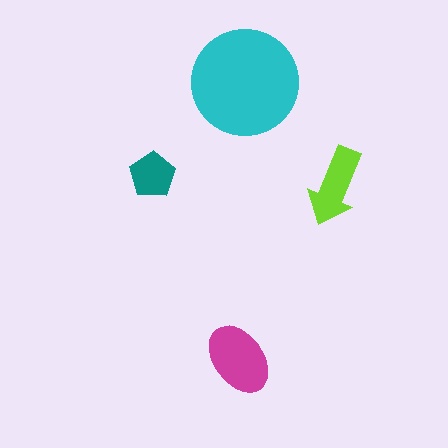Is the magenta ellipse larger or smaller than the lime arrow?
Larger.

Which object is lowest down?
The magenta ellipse is bottommost.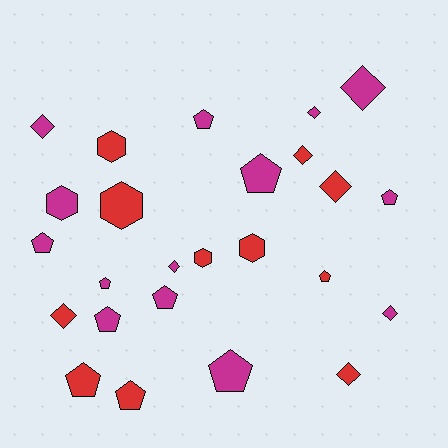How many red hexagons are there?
There are 4 red hexagons.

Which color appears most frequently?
Magenta, with 14 objects.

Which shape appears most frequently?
Pentagon, with 11 objects.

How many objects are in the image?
There are 25 objects.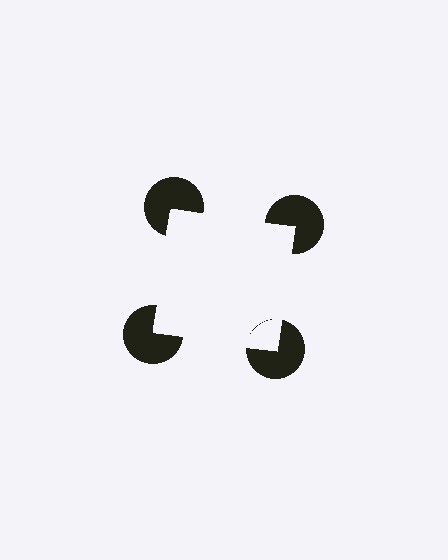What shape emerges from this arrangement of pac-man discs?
An illusory square — its edges are inferred from the aligned wedge cuts in the pac-man discs, not physically drawn.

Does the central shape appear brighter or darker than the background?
It typically appears slightly brighter than the background, even though no actual brightness change is drawn.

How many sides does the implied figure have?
4 sides.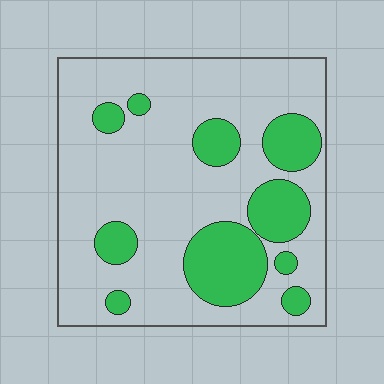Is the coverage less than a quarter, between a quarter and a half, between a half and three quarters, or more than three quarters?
Less than a quarter.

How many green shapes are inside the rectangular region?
10.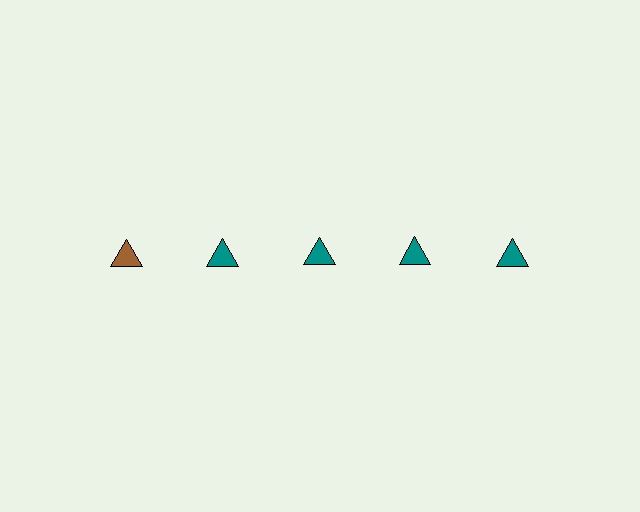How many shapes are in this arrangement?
There are 5 shapes arranged in a grid pattern.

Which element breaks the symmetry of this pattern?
The brown triangle in the top row, leftmost column breaks the symmetry. All other shapes are teal triangles.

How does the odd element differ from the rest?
It has a different color: brown instead of teal.